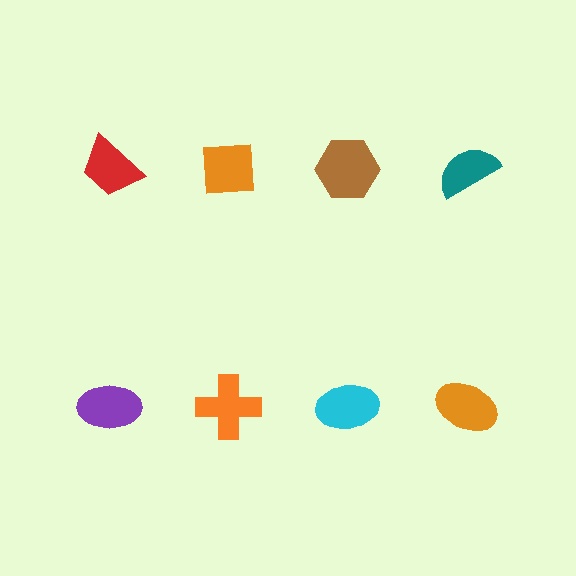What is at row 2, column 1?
A purple ellipse.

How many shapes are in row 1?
4 shapes.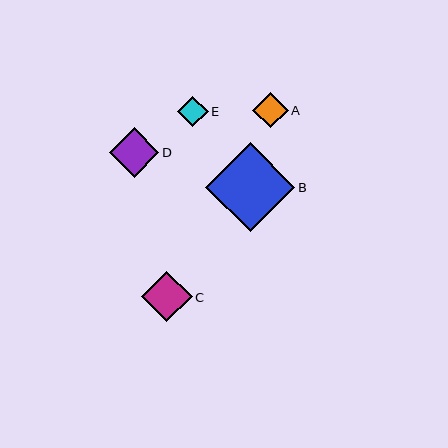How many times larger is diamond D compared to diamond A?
Diamond D is approximately 1.4 times the size of diamond A.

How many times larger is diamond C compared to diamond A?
Diamond C is approximately 1.4 times the size of diamond A.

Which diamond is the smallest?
Diamond E is the smallest with a size of approximately 31 pixels.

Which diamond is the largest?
Diamond B is the largest with a size of approximately 89 pixels.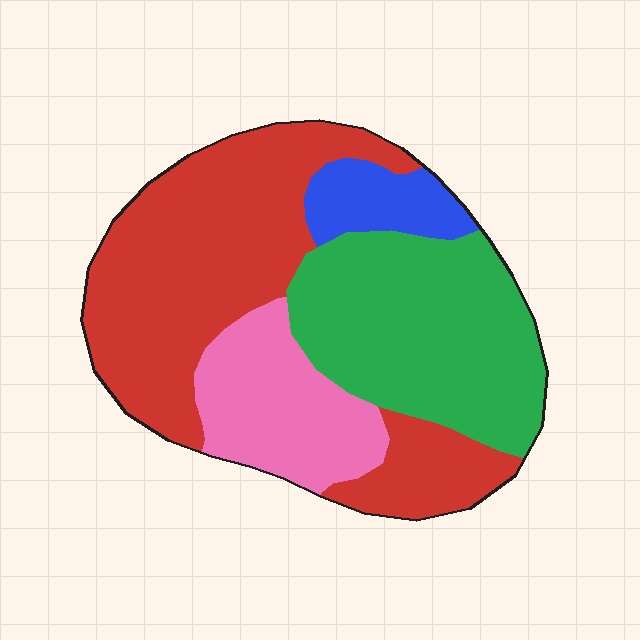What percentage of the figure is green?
Green takes up about one third (1/3) of the figure.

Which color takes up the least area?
Blue, at roughly 10%.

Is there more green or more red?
Red.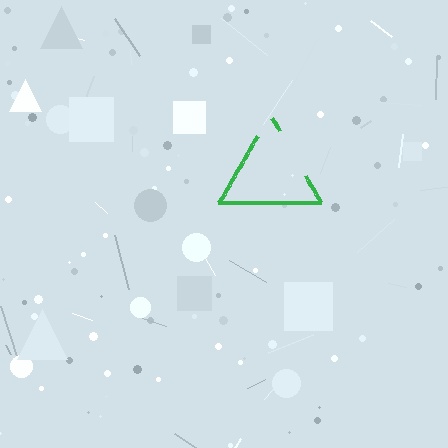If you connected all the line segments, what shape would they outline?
They would outline a triangle.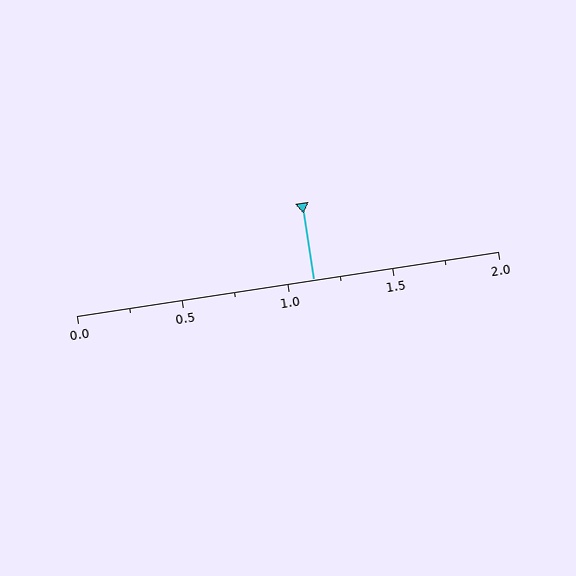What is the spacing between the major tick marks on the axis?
The major ticks are spaced 0.5 apart.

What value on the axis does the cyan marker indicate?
The marker indicates approximately 1.12.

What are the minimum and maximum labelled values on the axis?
The axis runs from 0.0 to 2.0.